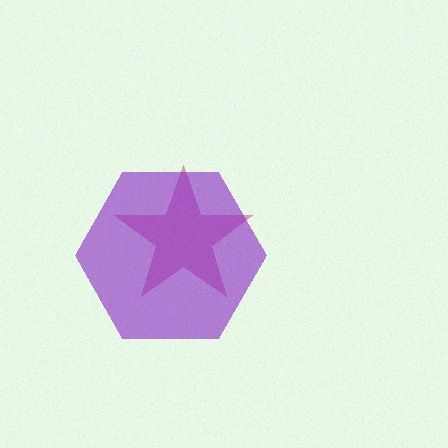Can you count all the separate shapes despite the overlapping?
Yes, there are 2 separate shapes.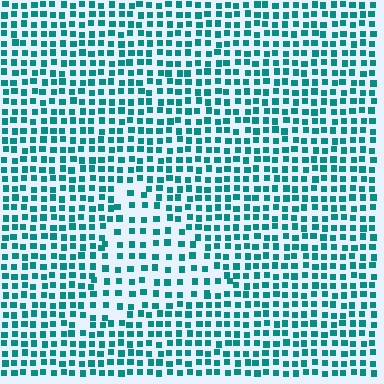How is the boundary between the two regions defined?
The boundary is defined by a change in element density (approximately 1.7x ratio). All elements are the same color, size, and shape.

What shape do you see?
I see a triangle.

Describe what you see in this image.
The image contains small teal elements arranged at two different densities. A triangle-shaped region is visible where the elements are less densely packed than the surrounding area.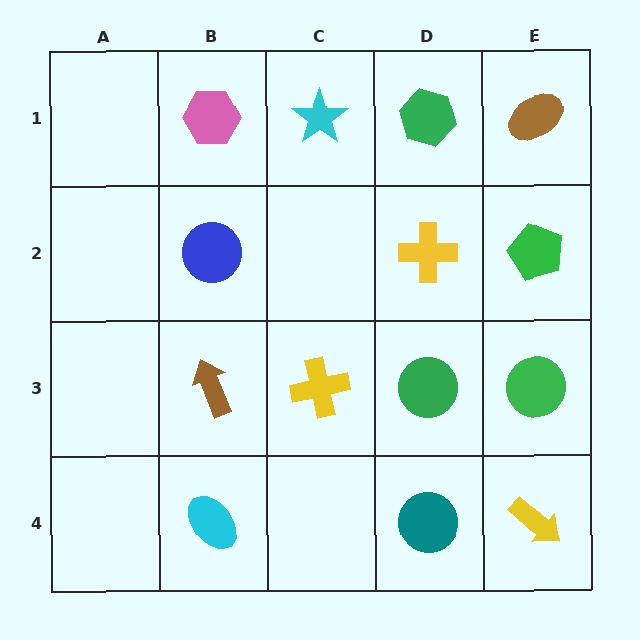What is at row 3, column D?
A green circle.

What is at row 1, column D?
A green hexagon.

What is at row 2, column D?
A yellow cross.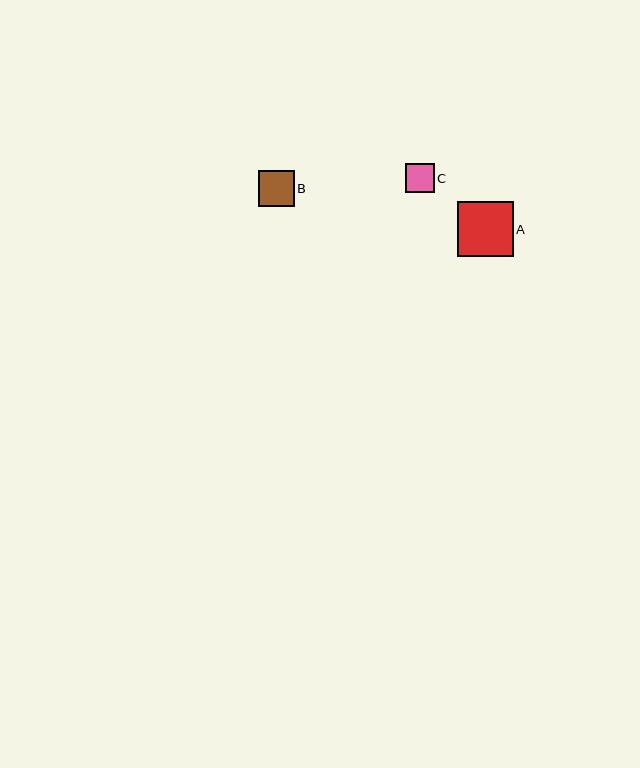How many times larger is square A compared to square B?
Square A is approximately 1.6 times the size of square B.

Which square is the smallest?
Square C is the smallest with a size of approximately 29 pixels.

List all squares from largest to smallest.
From largest to smallest: A, B, C.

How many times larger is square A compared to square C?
Square A is approximately 1.9 times the size of square C.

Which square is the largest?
Square A is the largest with a size of approximately 56 pixels.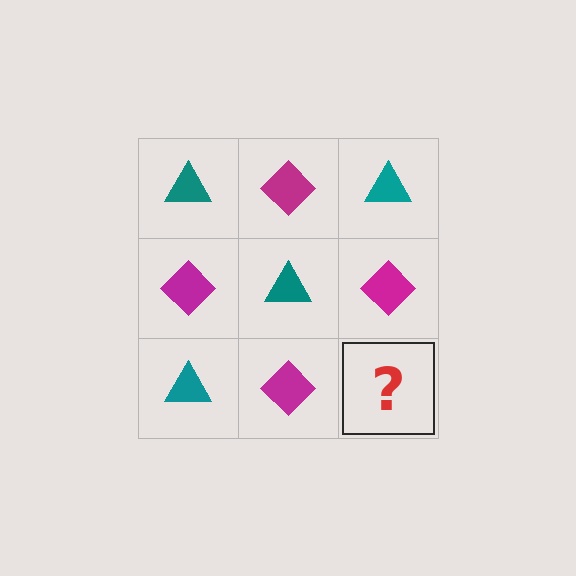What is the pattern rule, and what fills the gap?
The rule is that it alternates teal triangle and magenta diamond in a checkerboard pattern. The gap should be filled with a teal triangle.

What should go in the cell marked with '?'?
The missing cell should contain a teal triangle.